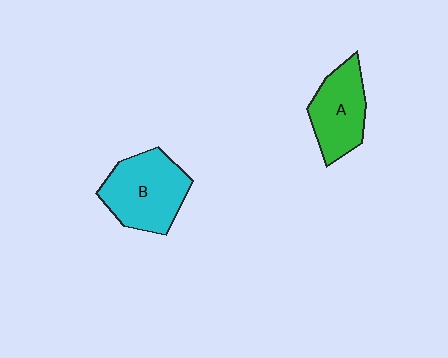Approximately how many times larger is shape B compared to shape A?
Approximately 1.3 times.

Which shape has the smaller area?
Shape A (green).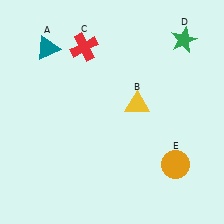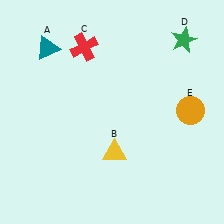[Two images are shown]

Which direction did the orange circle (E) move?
The orange circle (E) moved up.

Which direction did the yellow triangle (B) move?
The yellow triangle (B) moved down.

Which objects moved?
The objects that moved are: the yellow triangle (B), the orange circle (E).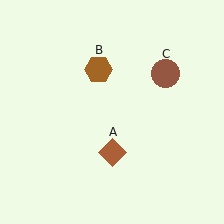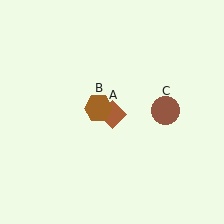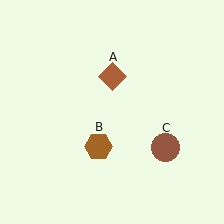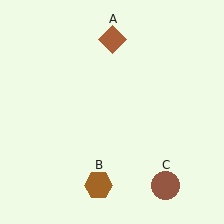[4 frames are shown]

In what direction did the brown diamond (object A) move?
The brown diamond (object A) moved up.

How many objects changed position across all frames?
3 objects changed position: brown diamond (object A), brown hexagon (object B), brown circle (object C).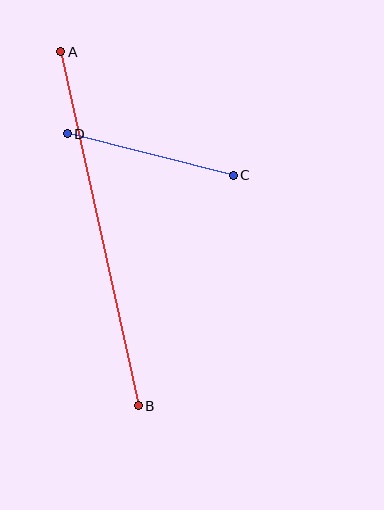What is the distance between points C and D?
The distance is approximately 171 pixels.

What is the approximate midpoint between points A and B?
The midpoint is at approximately (99, 229) pixels.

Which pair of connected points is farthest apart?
Points A and B are farthest apart.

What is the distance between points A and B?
The distance is approximately 362 pixels.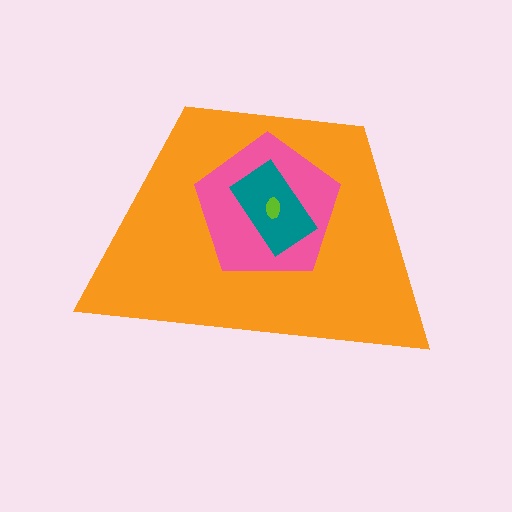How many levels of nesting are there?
4.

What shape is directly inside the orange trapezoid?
The pink pentagon.